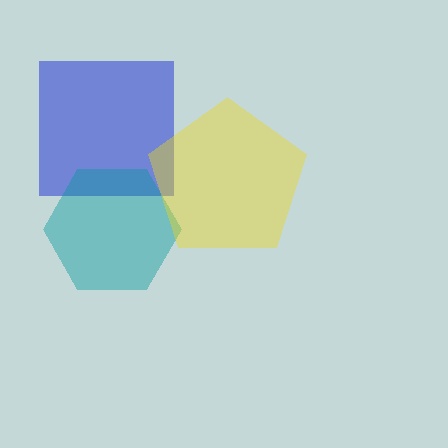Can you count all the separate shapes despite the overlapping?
Yes, there are 3 separate shapes.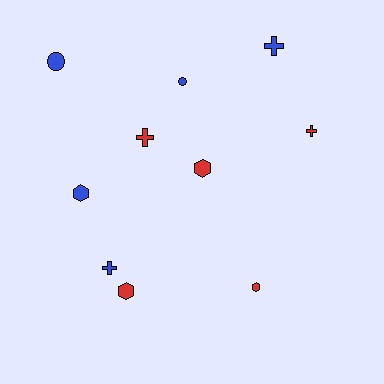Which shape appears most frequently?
Cross, with 4 objects.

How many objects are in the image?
There are 10 objects.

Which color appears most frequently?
Red, with 5 objects.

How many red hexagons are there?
There are 3 red hexagons.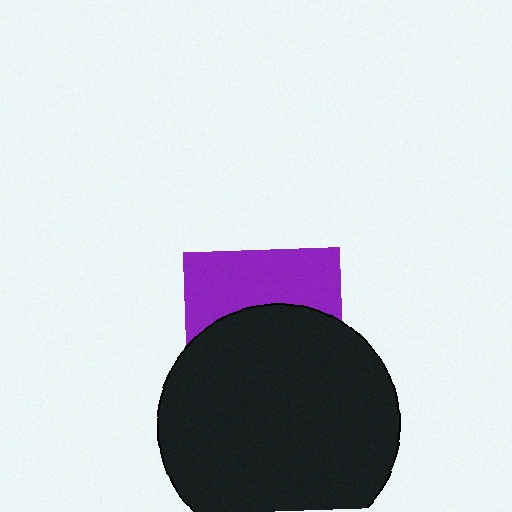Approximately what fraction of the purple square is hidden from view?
Roughly 59% of the purple square is hidden behind the black circle.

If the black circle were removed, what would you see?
You would see the complete purple square.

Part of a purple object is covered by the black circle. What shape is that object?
It is a square.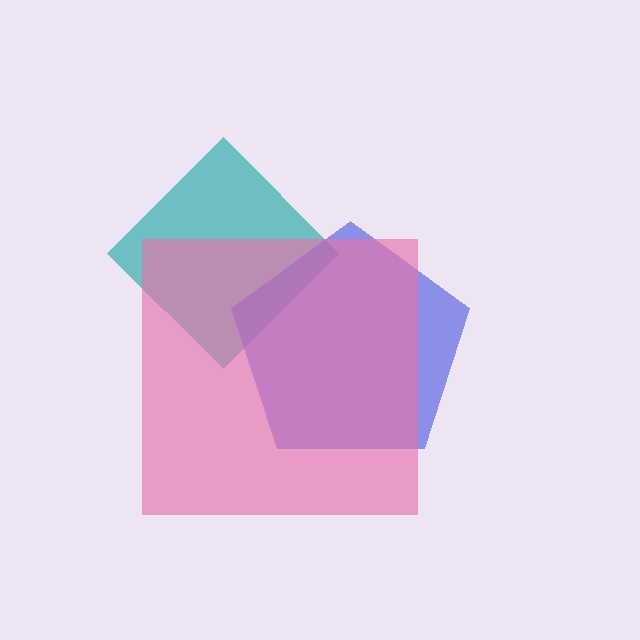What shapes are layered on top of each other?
The layered shapes are: a teal diamond, a blue pentagon, a pink square.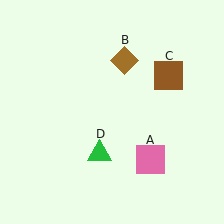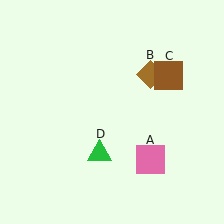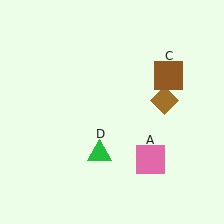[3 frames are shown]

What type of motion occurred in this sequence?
The brown diamond (object B) rotated clockwise around the center of the scene.